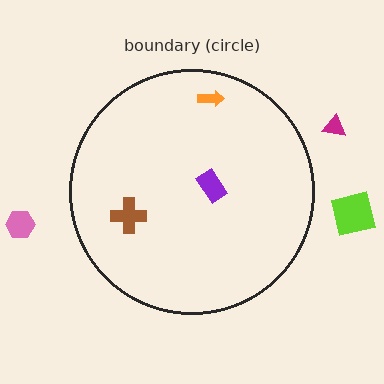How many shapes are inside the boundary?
3 inside, 3 outside.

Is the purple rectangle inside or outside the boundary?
Inside.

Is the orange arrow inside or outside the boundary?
Inside.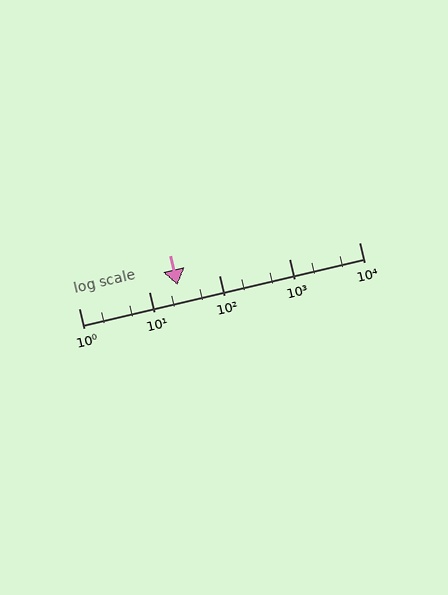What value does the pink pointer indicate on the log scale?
The pointer indicates approximately 26.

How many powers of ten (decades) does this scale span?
The scale spans 4 decades, from 1 to 10000.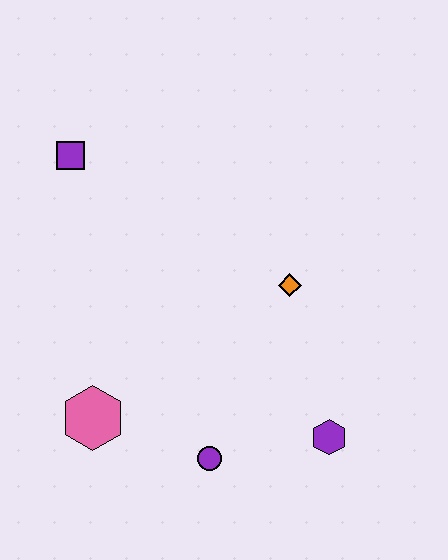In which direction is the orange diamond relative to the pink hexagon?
The orange diamond is to the right of the pink hexagon.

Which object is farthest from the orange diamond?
The purple square is farthest from the orange diamond.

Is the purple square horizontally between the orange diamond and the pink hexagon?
No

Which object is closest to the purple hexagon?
The purple circle is closest to the purple hexagon.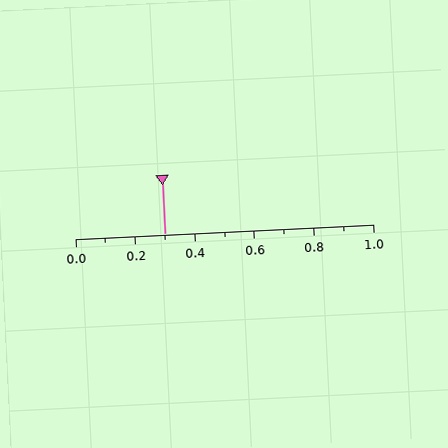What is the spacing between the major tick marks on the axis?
The major ticks are spaced 0.2 apart.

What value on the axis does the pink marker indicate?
The marker indicates approximately 0.3.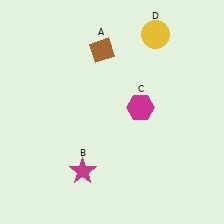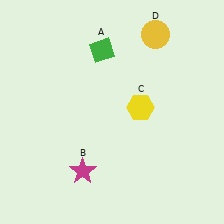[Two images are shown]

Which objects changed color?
A changed from brown to green. C changed from magenta to yellow.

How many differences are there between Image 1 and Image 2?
There are 2 differences between the two images.